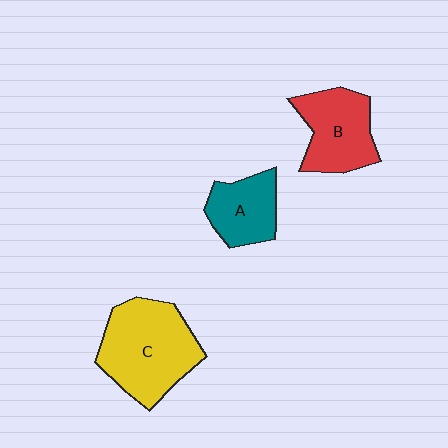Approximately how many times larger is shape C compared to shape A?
Approximately 1.8 times.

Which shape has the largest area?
Shape C (yellow).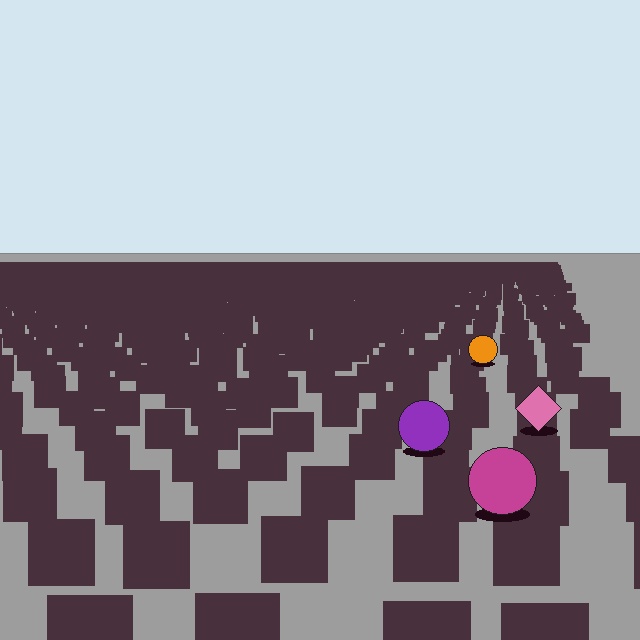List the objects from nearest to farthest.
From nearest to farthest: the magenta circle, the purple circle, the pink diamond, the orange circle.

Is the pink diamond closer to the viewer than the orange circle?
Yes. The pink diamond is closer — you can tell from the texture gradient: the ground texture is coarser near it.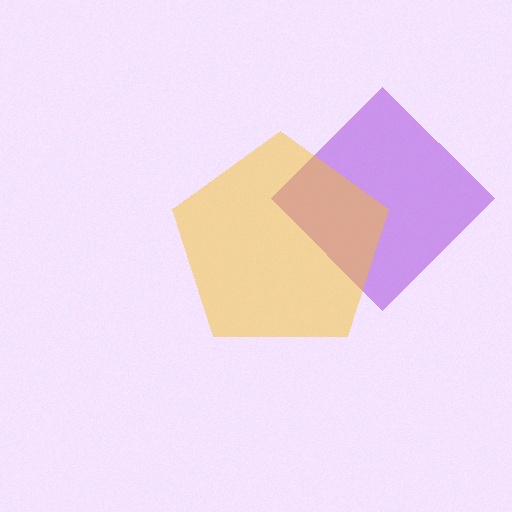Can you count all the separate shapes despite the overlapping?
Yes, there are 2 separate shapes.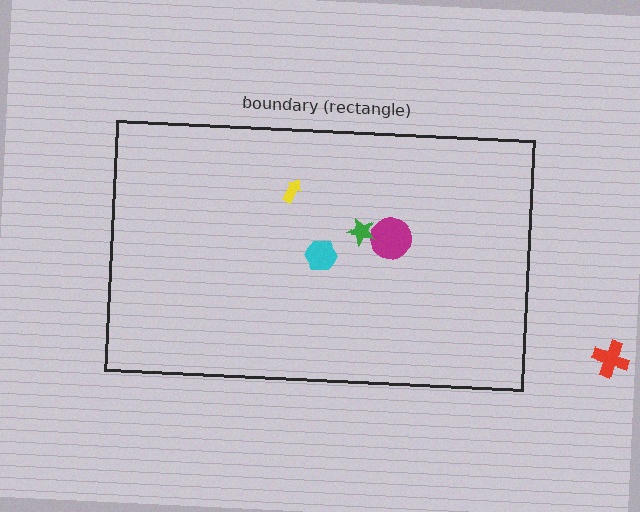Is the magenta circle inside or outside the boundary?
Inside.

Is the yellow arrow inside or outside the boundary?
Inside.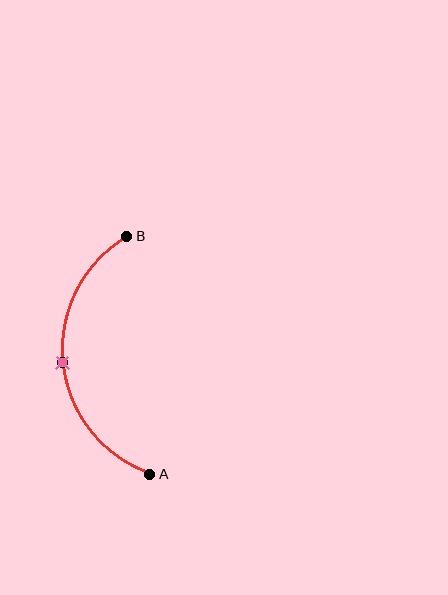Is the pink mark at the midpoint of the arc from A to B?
Yes. The pink mark lies on the arc at equal arc-length from both A and B — it is the arc midpoint.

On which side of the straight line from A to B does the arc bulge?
The arc bulges to the left of the straight line connecting A and B.